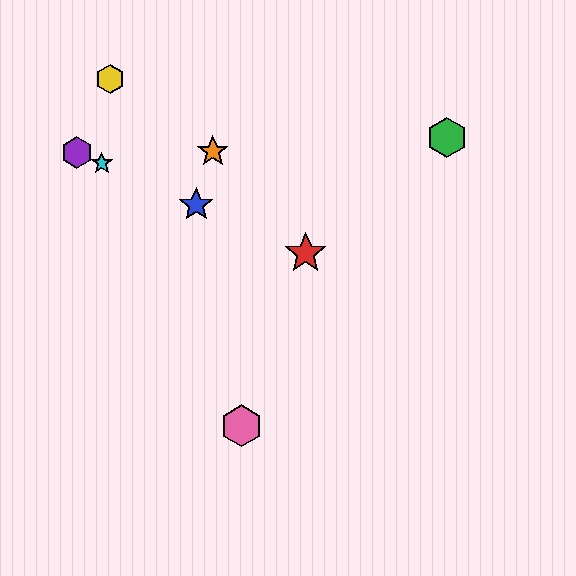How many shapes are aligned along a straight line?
4 shapes (the red star, the blue star, the purple hexagon, the cyan star) are aligned along a straight line.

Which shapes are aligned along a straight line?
The red star, the blue star, the purple hexagon, the cyan star are aligned along a straight line.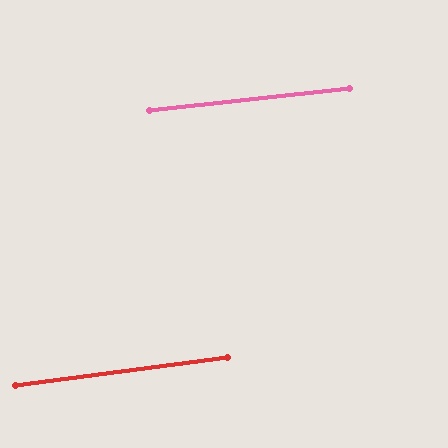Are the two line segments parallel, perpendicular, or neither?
Parallel — their directions differ by only 1.1°.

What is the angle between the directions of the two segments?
Approximately 1 degree.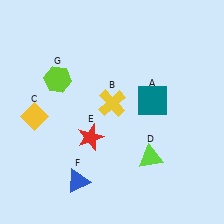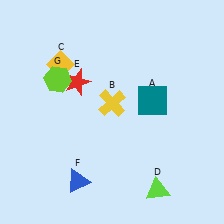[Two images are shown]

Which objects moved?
The objects that moved are: the yellow diamond (C), the lime triangle (D), the red star (E).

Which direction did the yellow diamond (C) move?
The yellow diamond (C) moved up.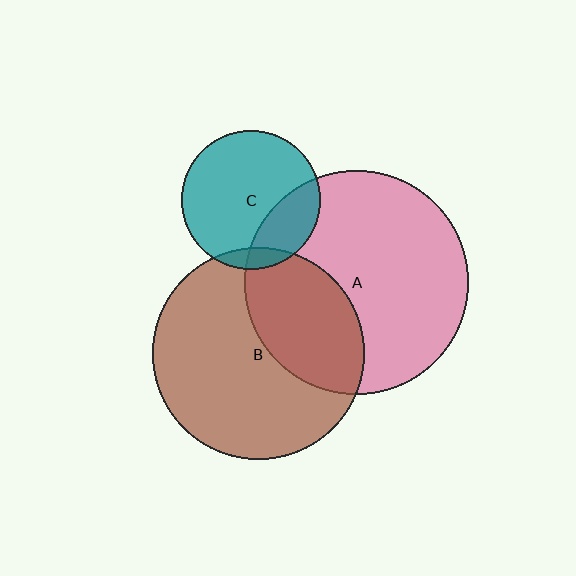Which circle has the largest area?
Circle A (pink).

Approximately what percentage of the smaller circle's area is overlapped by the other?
Approximately 35%.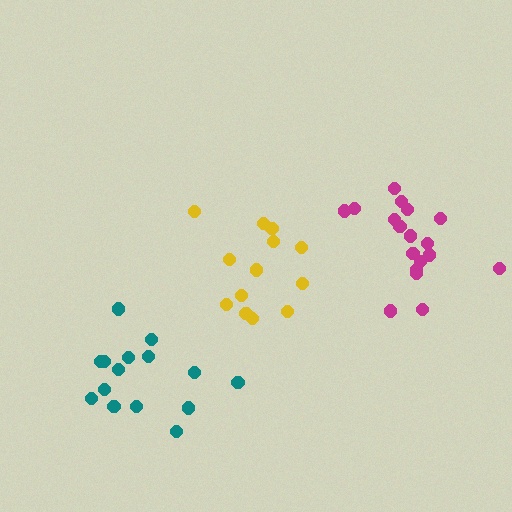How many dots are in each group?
Group 1: 13 dots, Group 2: 15 dots, Group 3: 18 dots (46 total).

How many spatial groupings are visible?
There are 3 spatial groupings.